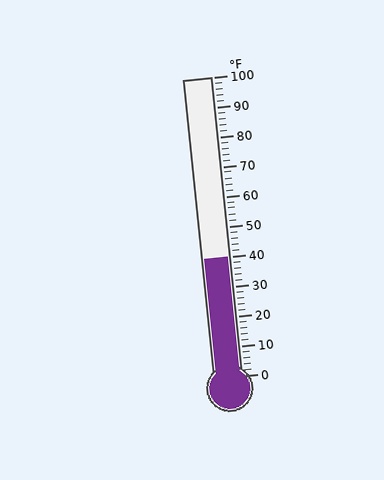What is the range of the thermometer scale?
The thermometer scale ranges from 0°F to 100°F.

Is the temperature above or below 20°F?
The temperature is above 20°F.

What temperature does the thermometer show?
The thermometer shows approximately 40°F.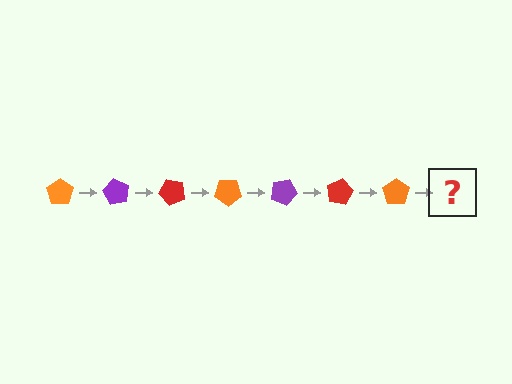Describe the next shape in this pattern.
It should be a purple pentagon, rotated 420 degrees from the start.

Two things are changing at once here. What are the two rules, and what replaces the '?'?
The two rules are that it rotates 60 degrees each step and the color cycles through orange, purple, and red. The '?' should be a purple pentagon, rotated 420 degrees from the start.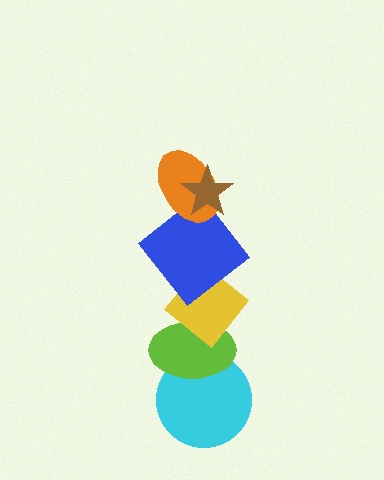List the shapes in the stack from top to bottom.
From top to bottom: the brown star, the orange ellipse, the blue diamond, the yellow diamond, the lime ellipse, the cyan circle.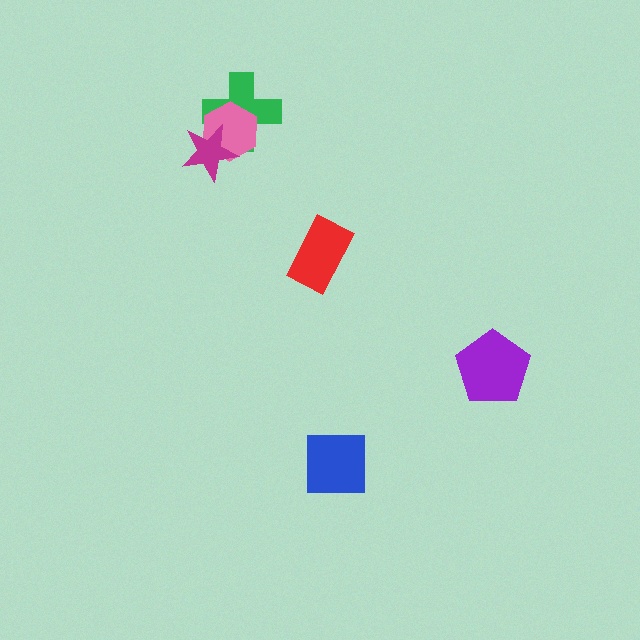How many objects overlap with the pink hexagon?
2 objects overlap with the pink hexagon.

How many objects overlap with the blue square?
0 objects overlap with the blue square.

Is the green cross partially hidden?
Yes, it is partially covered by another shape.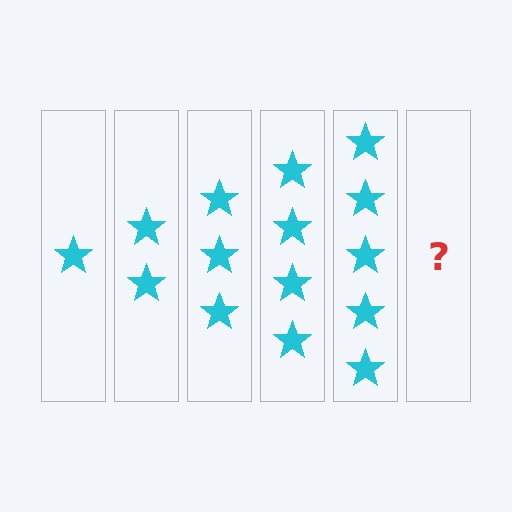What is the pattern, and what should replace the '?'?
The pattern is that each step adds one more star. The '?' should be 6 stars.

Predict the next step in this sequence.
The next step is 6 stars.